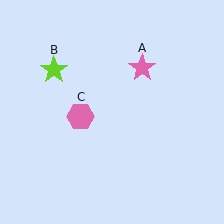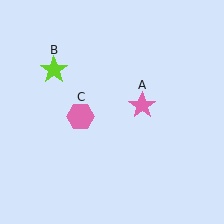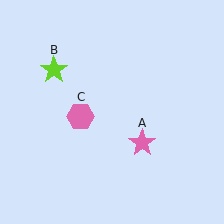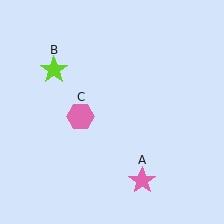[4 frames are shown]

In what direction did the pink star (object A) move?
The pink star (object A) moved down.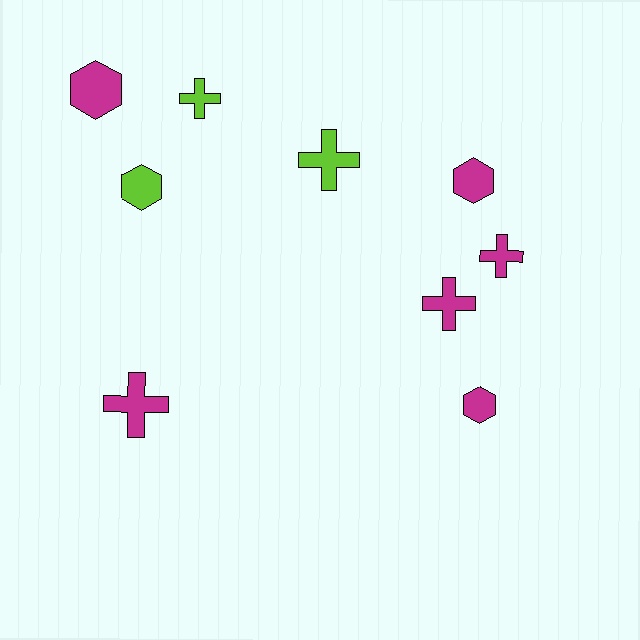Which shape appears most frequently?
Cross, with 5 objects.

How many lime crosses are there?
There are 2 lime crosses.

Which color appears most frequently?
Magenta, with 6 objects.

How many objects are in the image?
There are 9 objects.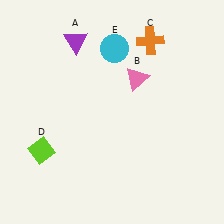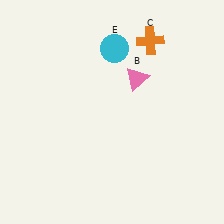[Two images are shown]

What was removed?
The lime diamond (D), the purple triangle (A) were removed in Image 2.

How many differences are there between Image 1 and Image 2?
There are 2 differences between the two images.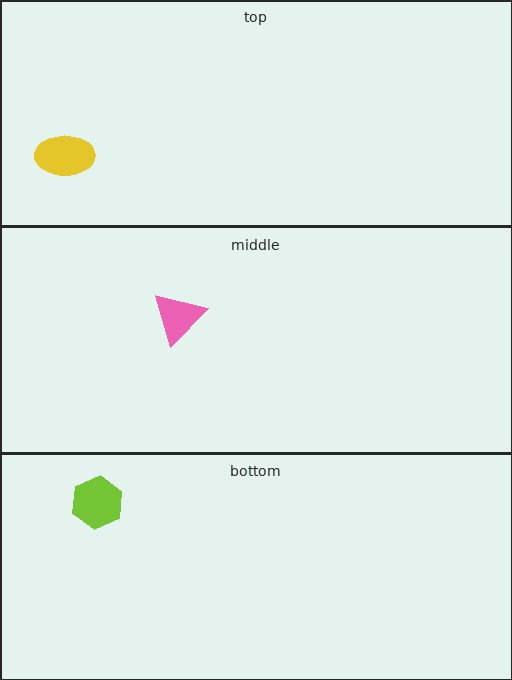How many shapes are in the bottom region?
1.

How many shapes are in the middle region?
1.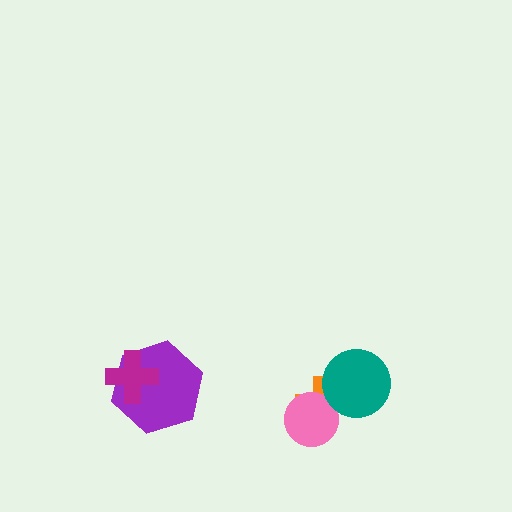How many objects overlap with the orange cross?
2 objects overlap with the orange cross.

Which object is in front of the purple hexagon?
The magenta cross is in front of the purple hexagon.